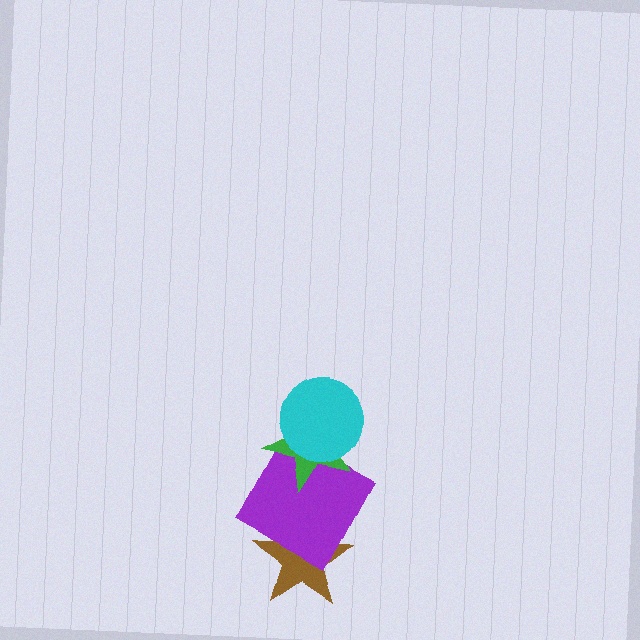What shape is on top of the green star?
The cyan circle is on top of the green star.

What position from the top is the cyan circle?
The cyan circle is 1st from the top.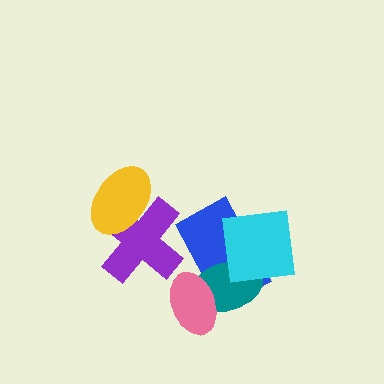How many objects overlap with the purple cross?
1 object overlaps with the purple cross.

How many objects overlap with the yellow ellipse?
1 object overlaps with the yellow ellipse.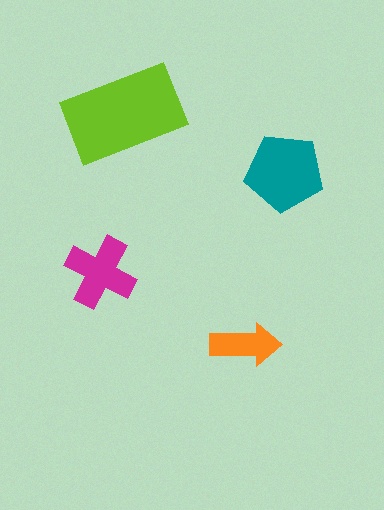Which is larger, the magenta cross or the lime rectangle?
The lime rectangle.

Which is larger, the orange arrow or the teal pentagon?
The teal pentagon.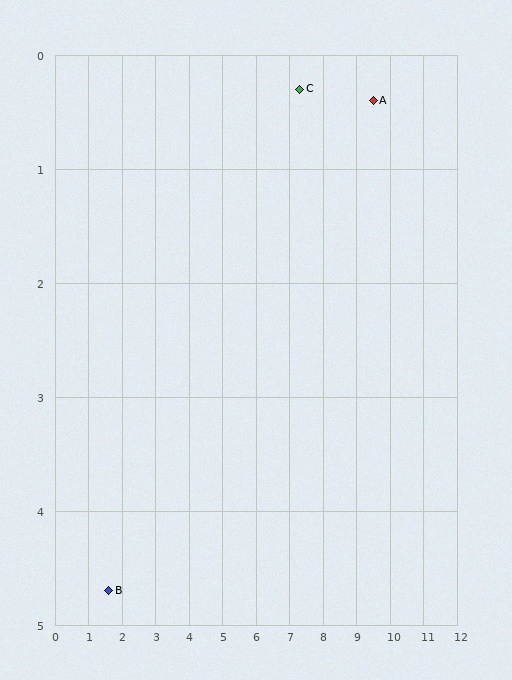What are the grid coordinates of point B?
Point B is at approximately (1.6, 4.7).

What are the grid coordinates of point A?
Point A is at approximately (9.5, 0.4).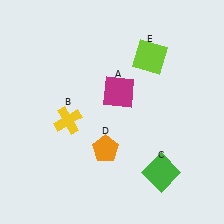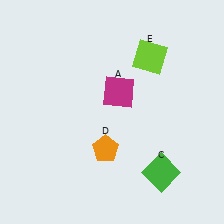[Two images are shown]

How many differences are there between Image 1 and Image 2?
There is 1 difference between the two images.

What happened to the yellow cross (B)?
The yellow cross (B) was removed in Image 2. It was in the bottom-left area of Image 1.